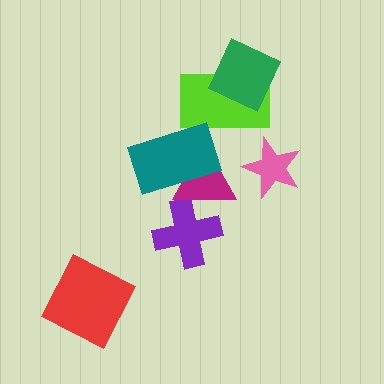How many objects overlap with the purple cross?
1 object overlaps with the purple cross.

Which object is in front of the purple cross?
The magenta triangle is in front of the purple cross.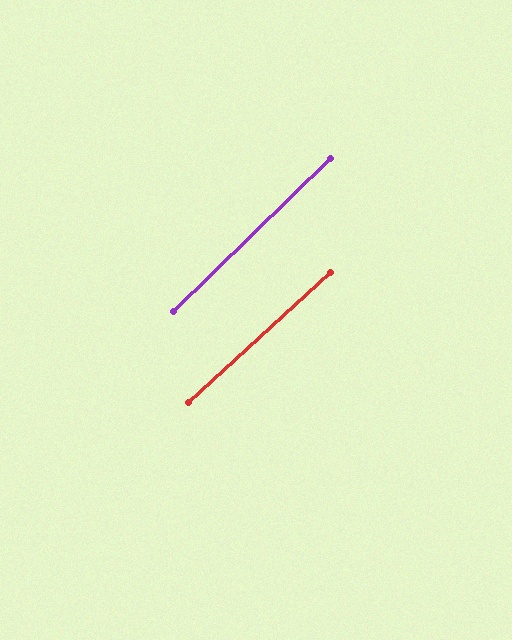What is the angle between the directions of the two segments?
Approximately 2 degrees.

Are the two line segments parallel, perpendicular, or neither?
Parallel — their directions differ by only 1.8°.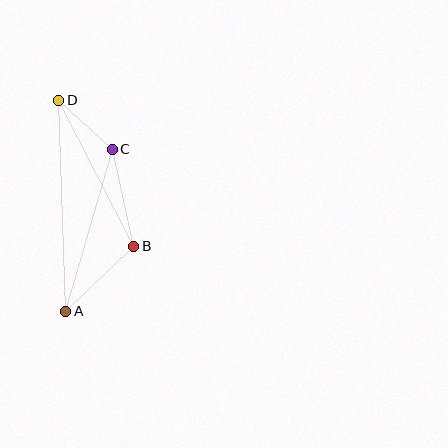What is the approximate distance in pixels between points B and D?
The distance between B and D is approximately 164 pixels.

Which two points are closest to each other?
Points C and D are closest to each other.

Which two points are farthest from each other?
Points A and D are farthest from each other.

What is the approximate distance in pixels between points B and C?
The distance between B and C is approximately 99 pixels.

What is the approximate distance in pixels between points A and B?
The distance between A and B is approximately 94 pixels.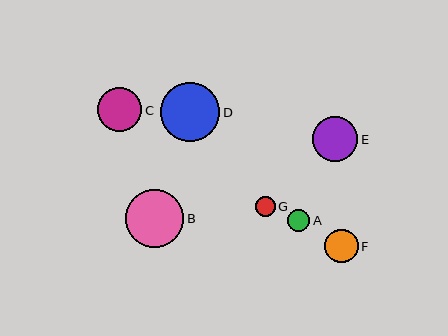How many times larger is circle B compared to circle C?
Circle B is approximately 1.3 times the size of circle C.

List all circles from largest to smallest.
From largest to smallest: D, B, E, C, F, A, G.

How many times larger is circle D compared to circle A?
Circle D is approximately 2.7 times the size of circle A.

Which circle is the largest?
Circle D is the largest with a size of approximately 60 pixels.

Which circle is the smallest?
Circle G is the smallest with a size of approximately 19 pixels.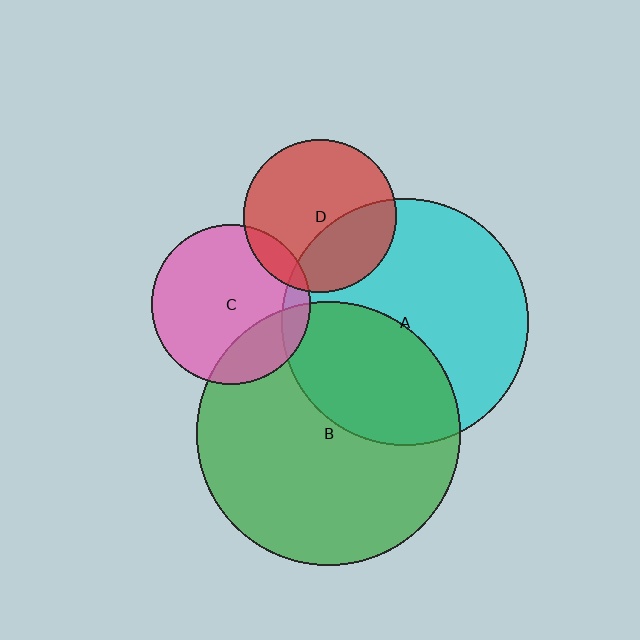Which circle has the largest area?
Circle B (green).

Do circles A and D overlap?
Yes.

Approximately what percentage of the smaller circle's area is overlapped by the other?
Approximately 35%.